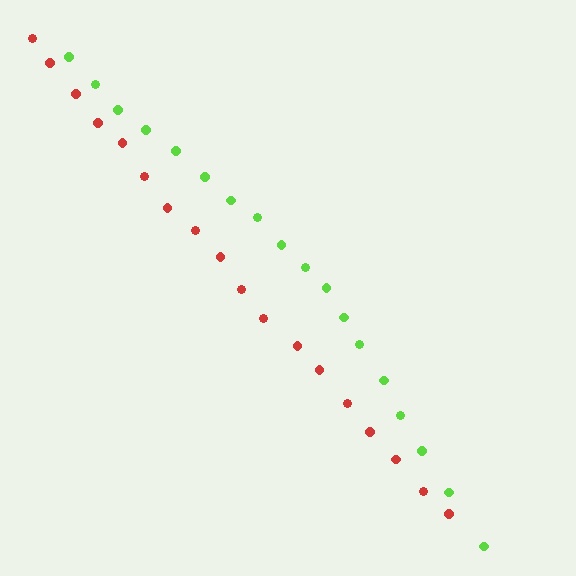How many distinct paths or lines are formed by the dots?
There are 2 distinct paths.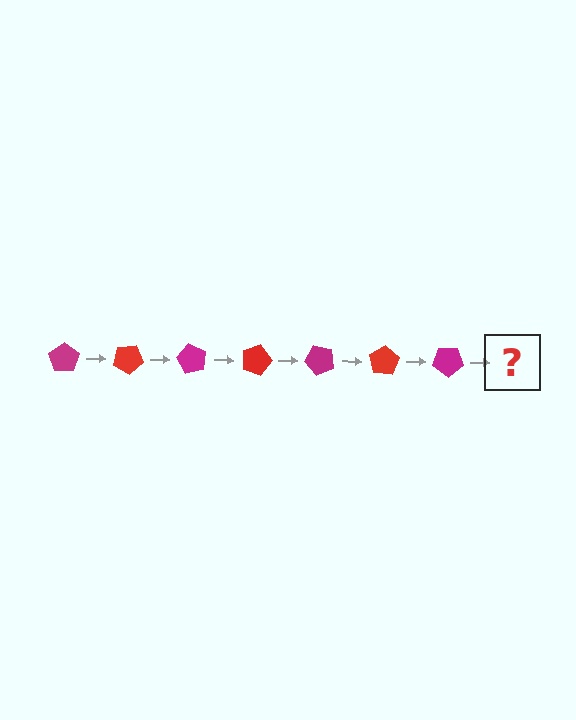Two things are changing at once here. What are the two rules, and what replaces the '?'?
The two rules are that it rotates 30 degrees each step and the color cycles through magenta and red. The '?' should be a red pentagon, rotated 210 degrees from the start.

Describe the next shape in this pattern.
It should be a red pentagon, rotated 210 degrees from the start.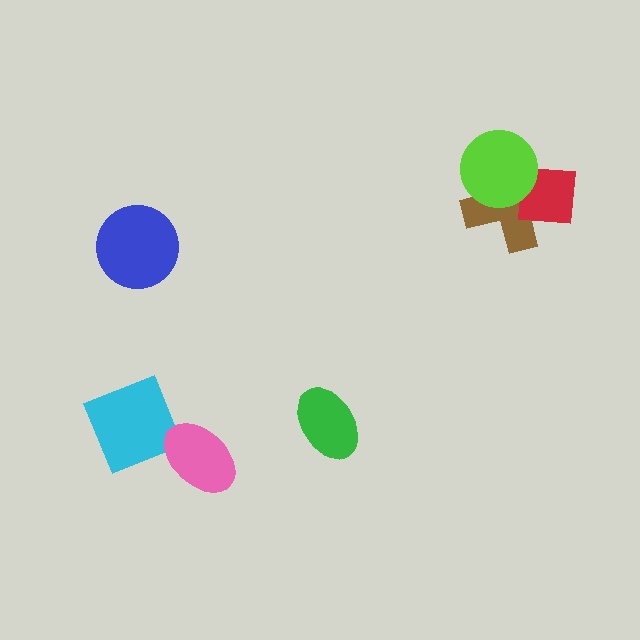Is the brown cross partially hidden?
Yes, it is partially covered by another shape.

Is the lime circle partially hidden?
No, no other shape covers it.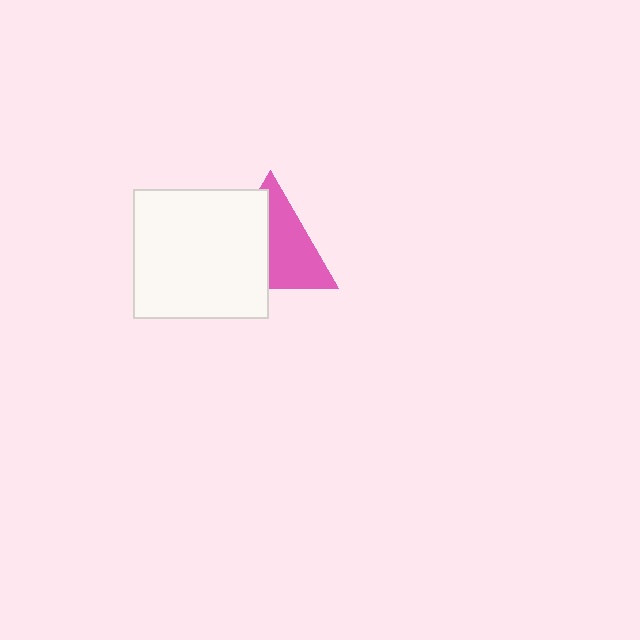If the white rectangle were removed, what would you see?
You would see the complete pink triangle.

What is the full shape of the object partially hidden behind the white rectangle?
The partially hidden object is a pink triangle.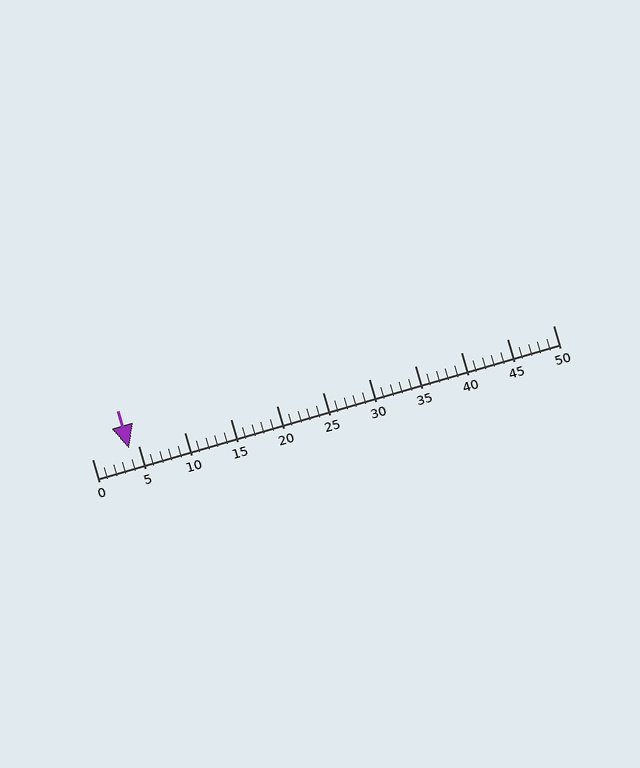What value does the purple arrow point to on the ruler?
The purple arrow points to approximately 4.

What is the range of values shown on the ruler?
The ruler shows values from 0 to 50.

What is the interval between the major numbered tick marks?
The major tick marks are spaced 5 units apart.